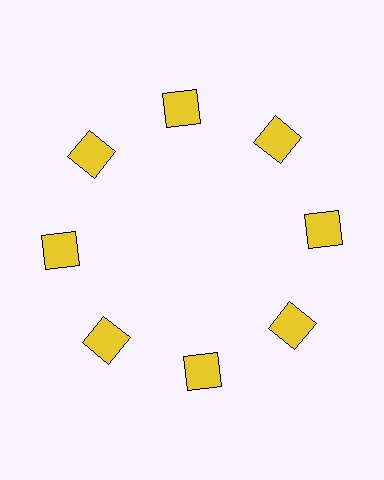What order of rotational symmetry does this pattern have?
This pattern has 8-fold rotational symmetry.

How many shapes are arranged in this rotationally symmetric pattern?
There are 8 shapes, arranged in 8 groups of 1.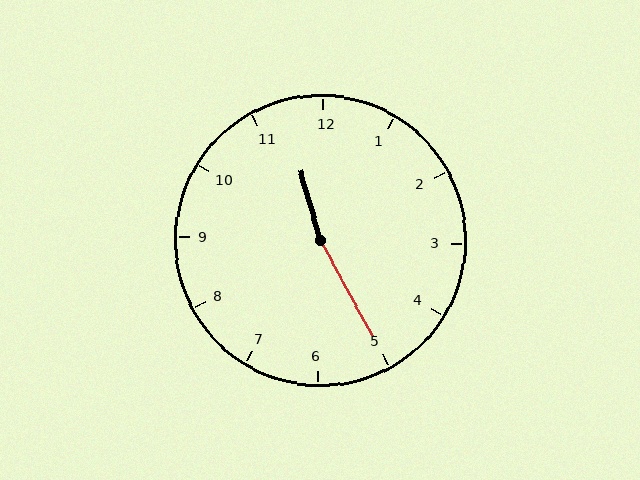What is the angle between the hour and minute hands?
Approximately 168 degrees.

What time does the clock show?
11:25.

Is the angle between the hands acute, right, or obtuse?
It is obtuse.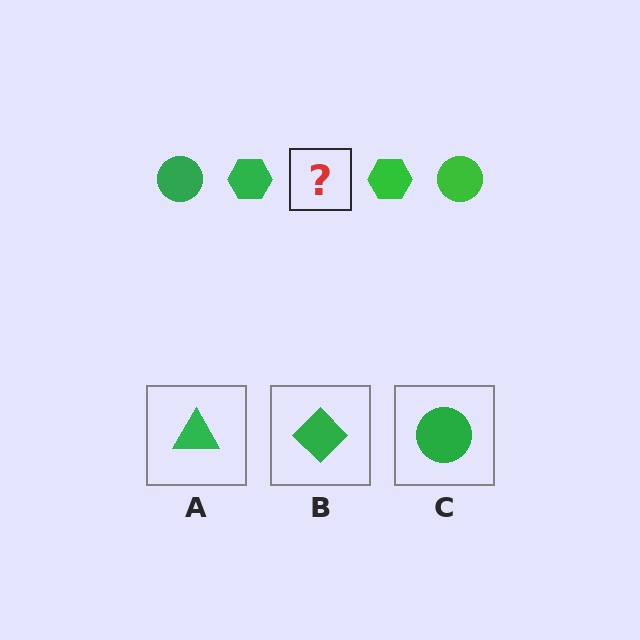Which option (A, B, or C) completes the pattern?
C.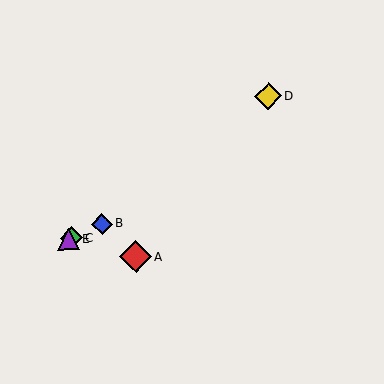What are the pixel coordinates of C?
Object C is at (71, 238).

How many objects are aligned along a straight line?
3 objects (B, C, E) are aligned along a straight line.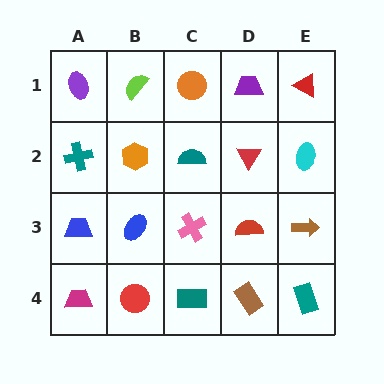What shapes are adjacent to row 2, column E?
A red triangle (row 1, column E), a brown arrow (row 3, column E), a red triangle (row 2, column D).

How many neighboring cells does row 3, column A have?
3.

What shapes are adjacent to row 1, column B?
An orange hexagon (row 2, column B), a purple ellipse (row 1, column A), an orange circle (row 1, column C).